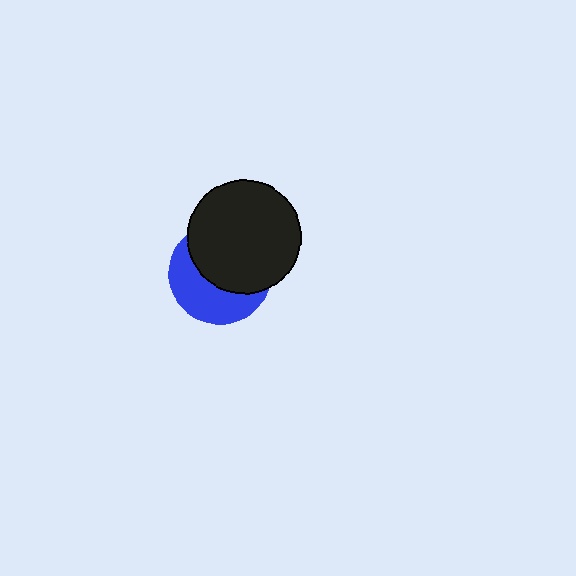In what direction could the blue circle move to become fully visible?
The blue circle could move toward the lower-left. That would shift it out from behind the black circle entirely.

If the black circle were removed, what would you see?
You would see the complete blue circle.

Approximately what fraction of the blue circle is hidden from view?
Roughly 56% of the blue circle is hidden behind the black circle.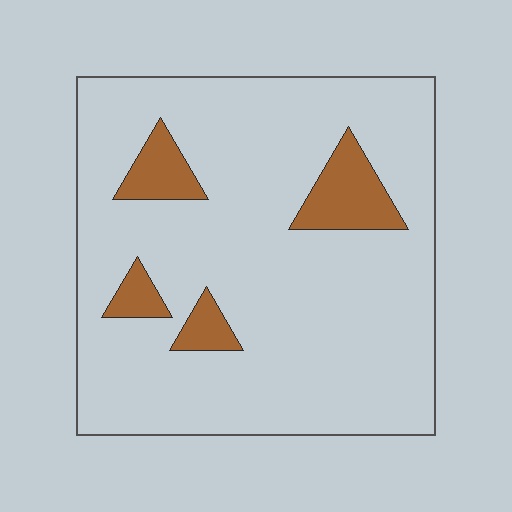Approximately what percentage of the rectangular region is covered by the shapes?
Approximately 10%.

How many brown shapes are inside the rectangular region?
4.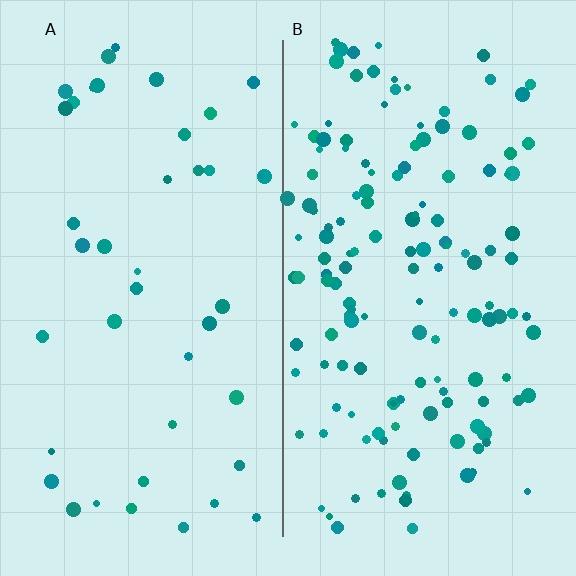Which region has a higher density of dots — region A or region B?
B (the right).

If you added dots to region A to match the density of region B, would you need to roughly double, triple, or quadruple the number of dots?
Approximately triple.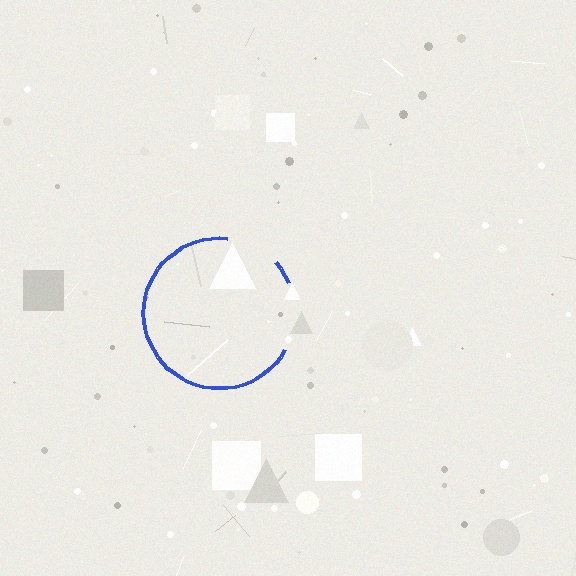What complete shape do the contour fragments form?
The contour fragments form a circle.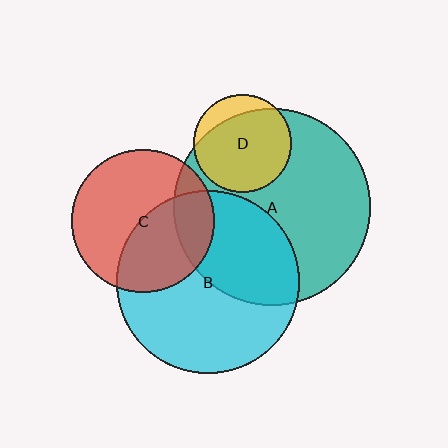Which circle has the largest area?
Circle A (teal).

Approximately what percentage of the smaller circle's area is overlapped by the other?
Approximately 20%.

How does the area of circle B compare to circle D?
Approximately 3.5 times.